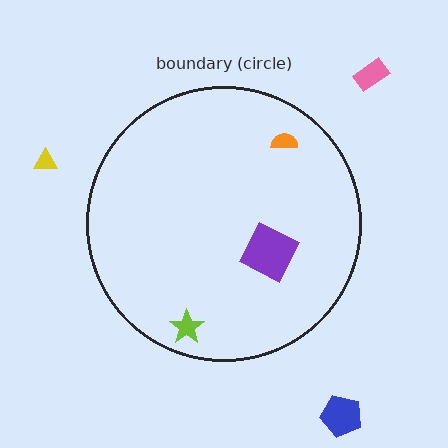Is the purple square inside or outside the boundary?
Inside.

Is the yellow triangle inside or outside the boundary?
Outside.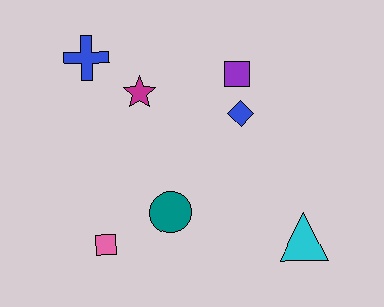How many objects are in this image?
There are 7 objects.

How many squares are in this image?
There are 2 squares.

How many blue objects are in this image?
There are 2 blue objects.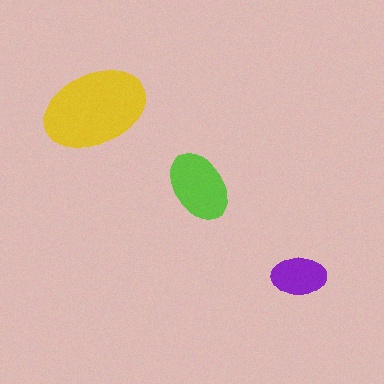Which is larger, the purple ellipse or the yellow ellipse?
The yellow one.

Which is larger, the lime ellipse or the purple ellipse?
The lime one.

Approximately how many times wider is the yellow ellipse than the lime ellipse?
About 1.5 times wider.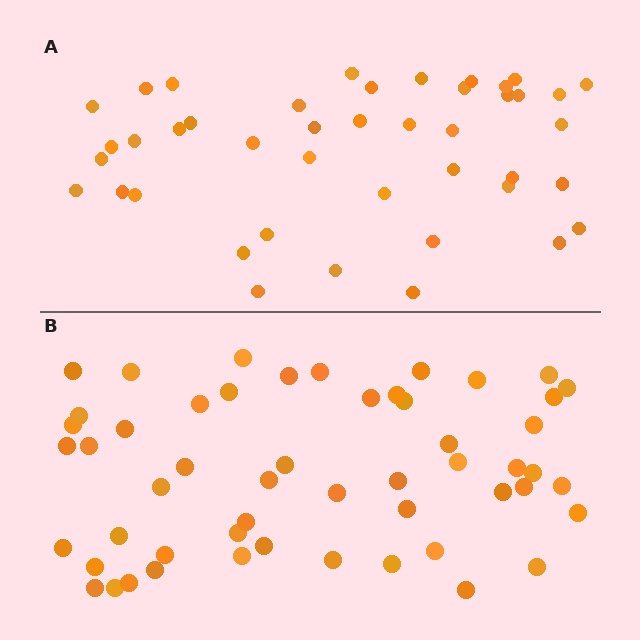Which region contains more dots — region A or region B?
Region B (the bottom region) has more dots.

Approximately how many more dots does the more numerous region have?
Region B has roughly 10 or so more dots than region A.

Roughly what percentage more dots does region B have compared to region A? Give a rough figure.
About 25% more.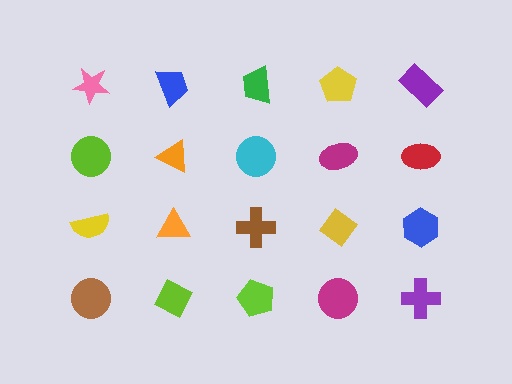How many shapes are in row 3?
5 shapes.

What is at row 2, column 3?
A cyan circle.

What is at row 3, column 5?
A blue hexagon.